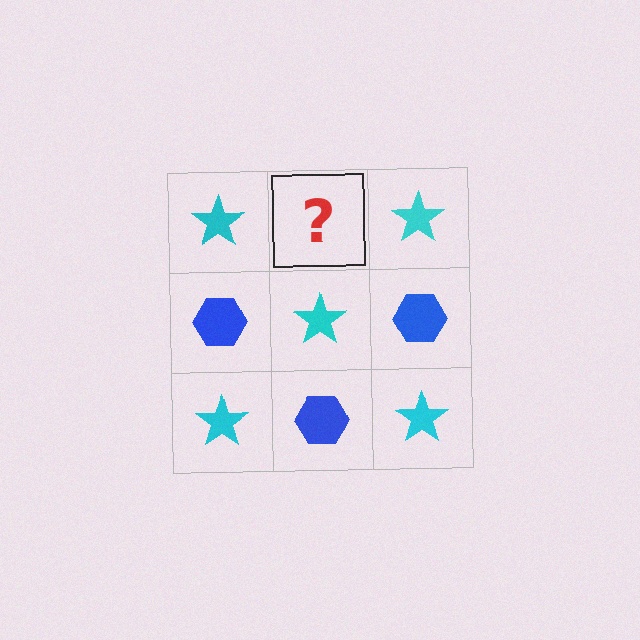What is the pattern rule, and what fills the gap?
The rule is that it alternates cyan star and blue hexagon in a checkerboard pattern. The gap should be filled with a blue hexagon.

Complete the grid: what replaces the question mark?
The question mark should be replaced with a blue hexagon.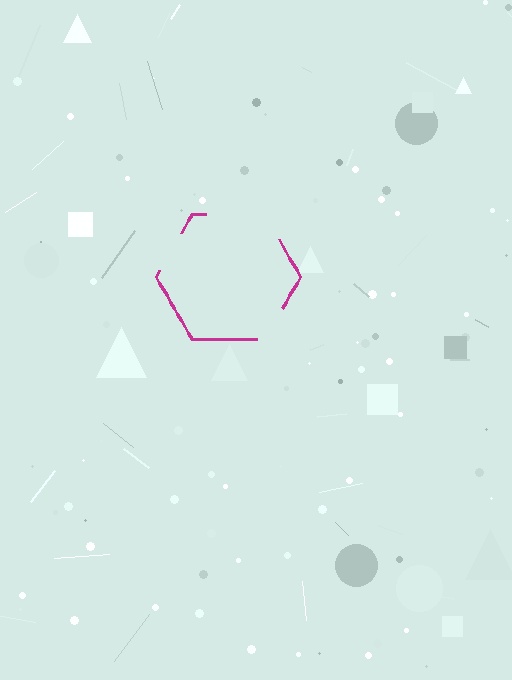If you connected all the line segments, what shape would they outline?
They would outline a hexagon.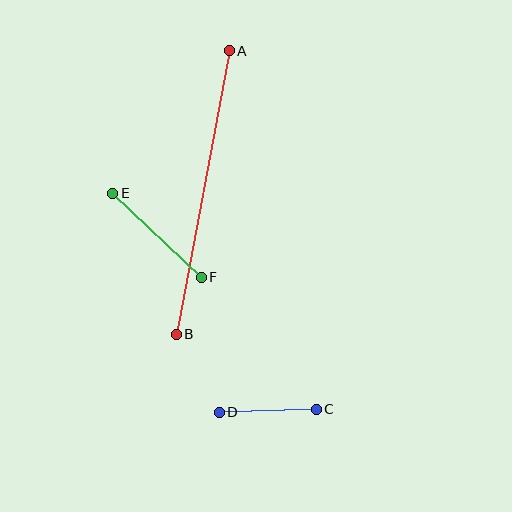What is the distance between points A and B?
The distance is approximately 289 pixels.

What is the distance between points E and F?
The distance is approximately 122 pixels.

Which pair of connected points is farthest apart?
Points A and B are farthest apart.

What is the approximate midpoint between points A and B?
The midpoint is at approximately (203, 193) pixels.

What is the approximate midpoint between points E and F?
The midpoint is at approximately (157, 235) pixels.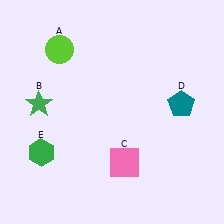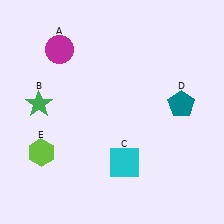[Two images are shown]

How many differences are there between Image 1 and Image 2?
There are 3 differences between the two images.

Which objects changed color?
A changed from lime to magenta. C changed from pink to cyan. E changed from green to lime.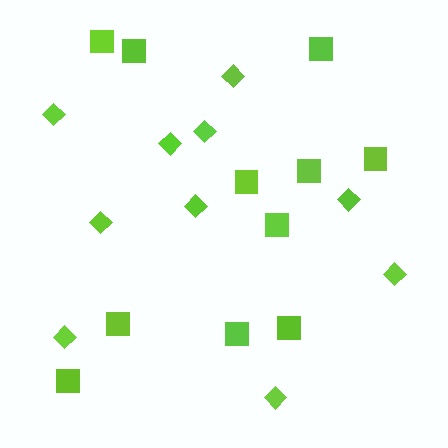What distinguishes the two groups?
There are 2 groups: one group of squares (11) and one group of diamonds (10).